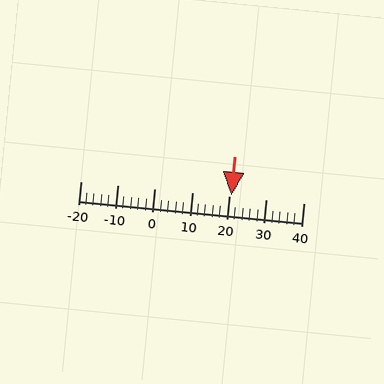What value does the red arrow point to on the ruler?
The red arrow points to approximately 21.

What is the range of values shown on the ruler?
The ruler shows values from -20 to 40.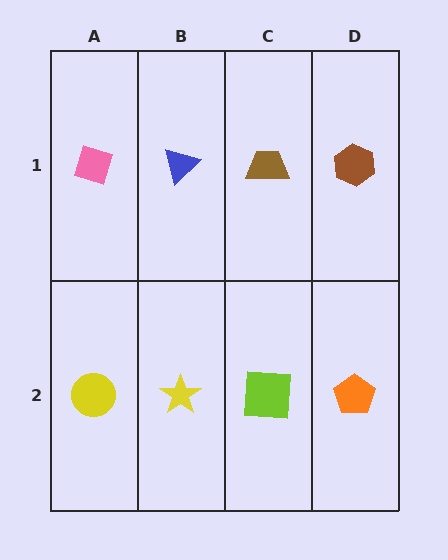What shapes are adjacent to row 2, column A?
A pink diamond (row 1, column A), a yellow star (row 2, column B).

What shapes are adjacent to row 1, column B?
A yellow star (row 2, column B), a pink diamond (row 1, column A), a brown trapezoid (row 1, column C).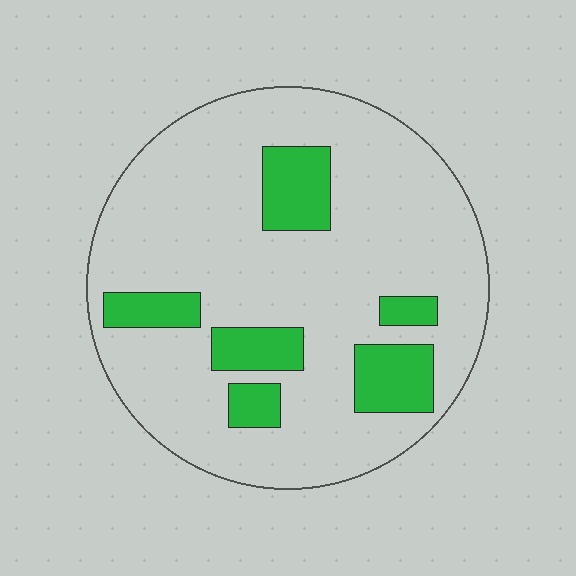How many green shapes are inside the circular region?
6.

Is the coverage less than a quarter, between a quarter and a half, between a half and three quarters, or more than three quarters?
Less than a quarter.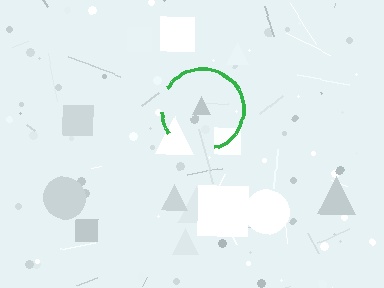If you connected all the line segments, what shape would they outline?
They would outline a circle.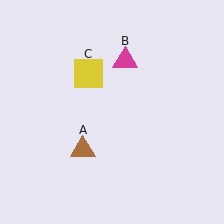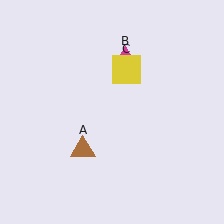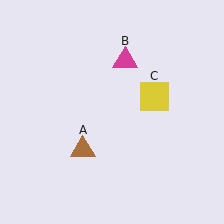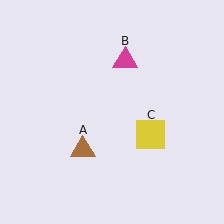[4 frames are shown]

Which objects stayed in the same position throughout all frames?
Brown triangle (object A) and magenta triangle (object B) remained stationary.